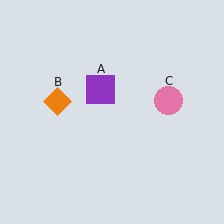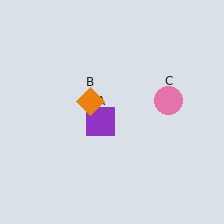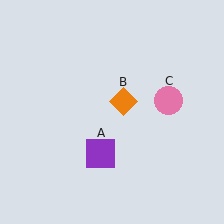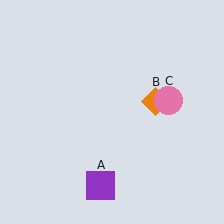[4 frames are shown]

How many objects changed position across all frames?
2 objects changed position: purple square (object A), orange diamond (object B).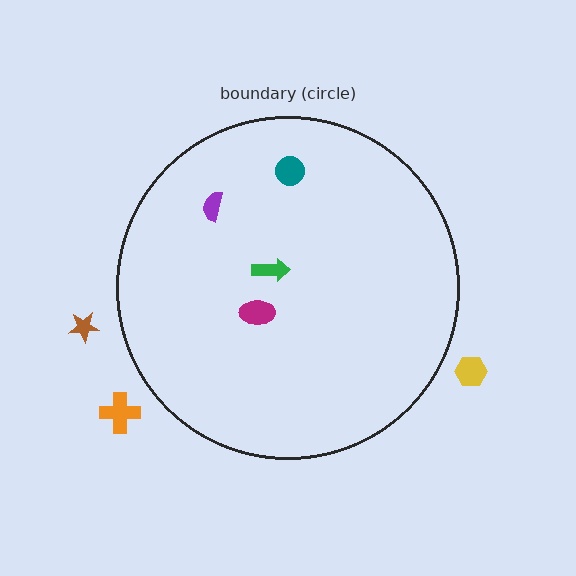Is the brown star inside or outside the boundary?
Outside.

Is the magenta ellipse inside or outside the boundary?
Inside.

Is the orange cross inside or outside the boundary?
Outside.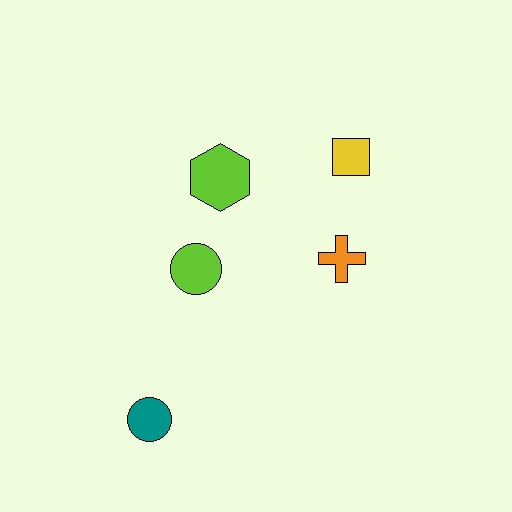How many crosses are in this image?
There is 1 cross.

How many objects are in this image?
There are 5 objects.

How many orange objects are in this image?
There is 1 orange object.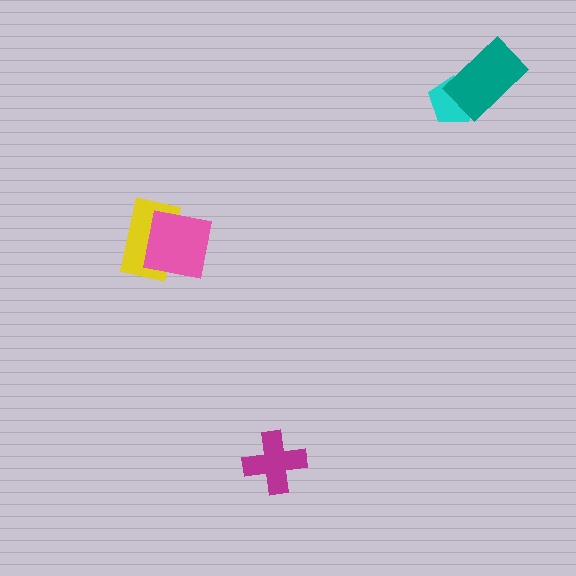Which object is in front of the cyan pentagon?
The teal rectangle is in front of the cyan pentagon.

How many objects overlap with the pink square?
1 object overlaps with the pink square.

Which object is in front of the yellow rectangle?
The pink square is in front of the yellow rectangle.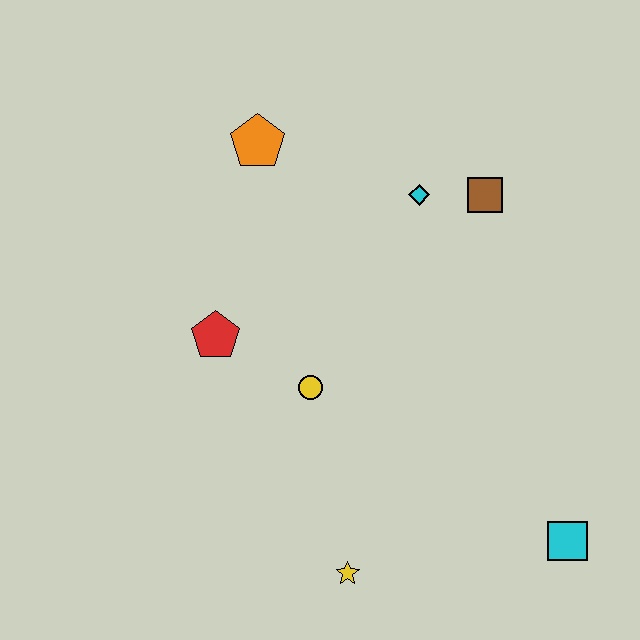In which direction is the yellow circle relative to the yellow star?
The yellow circle is above the yellow star.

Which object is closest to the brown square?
The cyan diamond is closest to the brown square.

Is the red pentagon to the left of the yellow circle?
Yes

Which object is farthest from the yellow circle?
The cyan square is farthest from the yellow circle.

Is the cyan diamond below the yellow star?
No